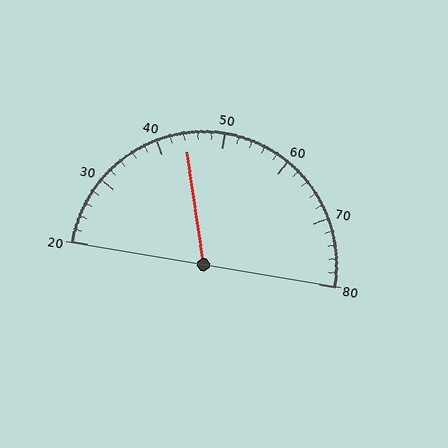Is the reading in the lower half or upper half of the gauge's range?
The reading is in the lower half of the range (20 to 80).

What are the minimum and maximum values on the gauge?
The gauge ranges from 20 to 80.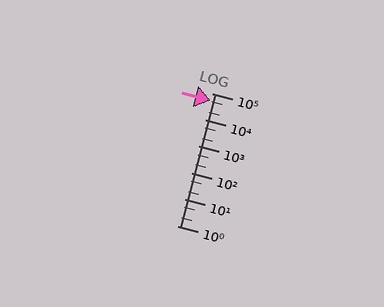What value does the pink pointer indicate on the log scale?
The pointer indicates approximately 53000.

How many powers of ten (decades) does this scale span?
The scale spans 5 decades, from 1 to 100000.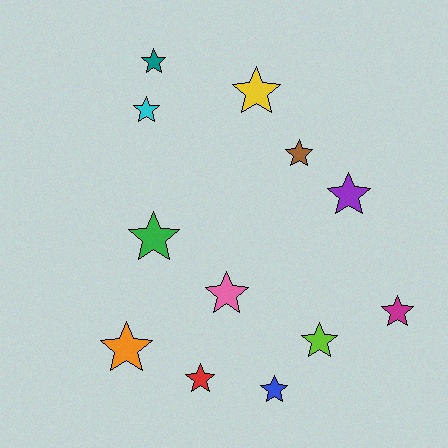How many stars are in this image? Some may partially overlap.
There are 12 stars.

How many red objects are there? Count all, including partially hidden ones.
There is 1 red object.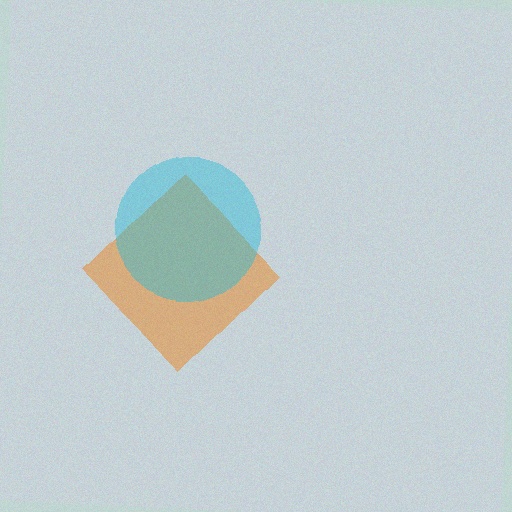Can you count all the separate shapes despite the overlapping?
Yes, there are 2 separate shapes.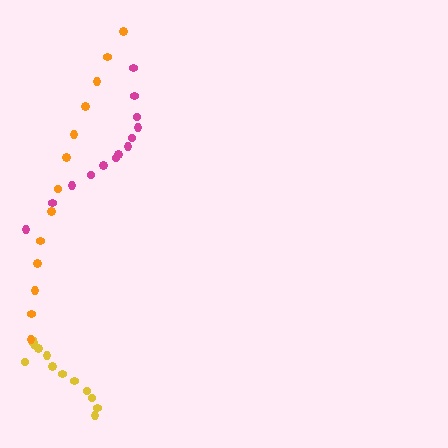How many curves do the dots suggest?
There are 3 distinct paths.